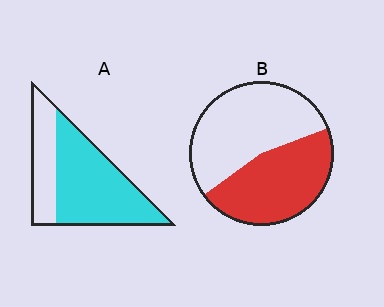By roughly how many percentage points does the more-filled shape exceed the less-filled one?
By roughly 25 percentage points (A over B).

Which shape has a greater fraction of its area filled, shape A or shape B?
Shape A.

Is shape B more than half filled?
Roughly half.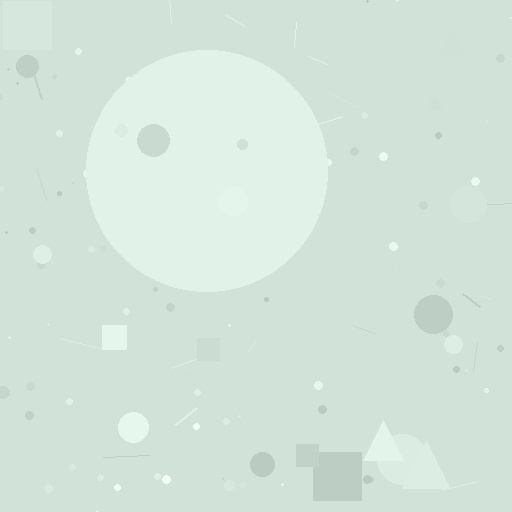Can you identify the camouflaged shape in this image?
The camouflaged shape is a circle.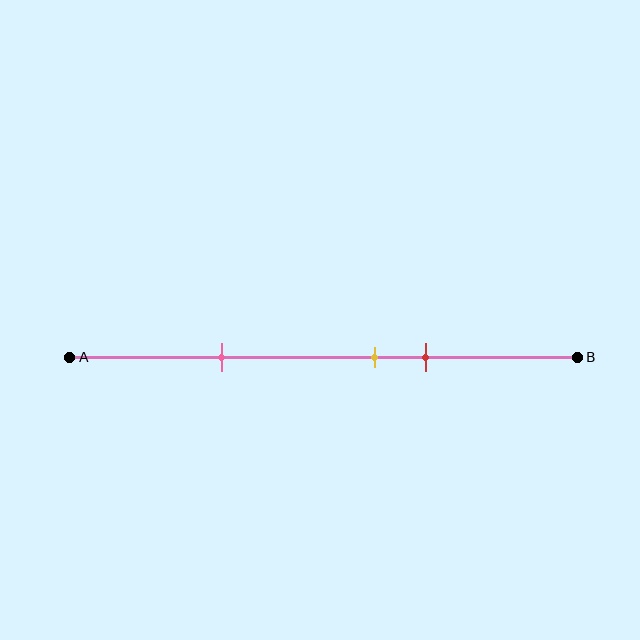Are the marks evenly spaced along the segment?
No, the marks are not evenly spaced.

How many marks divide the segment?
There are 3 marks dividing the segment.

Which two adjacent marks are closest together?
The yellow and red marks are the closest adjacent pair.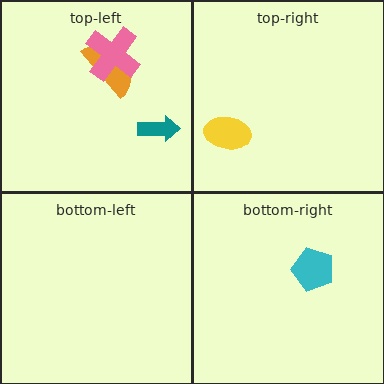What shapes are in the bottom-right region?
The cyan pentagon.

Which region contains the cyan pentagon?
The bottom-right region.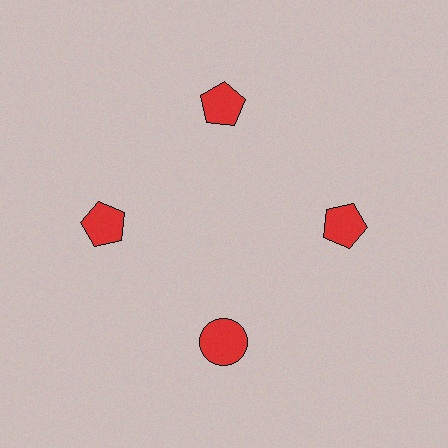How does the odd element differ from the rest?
It has a different shape: circle instead of pentagon.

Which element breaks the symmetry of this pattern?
The red circle at roughly the 6 o'clock position breaks the symmetry. All other shapes are red pentagons.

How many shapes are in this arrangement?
There are 4 shapes arranged in a ring pattern.